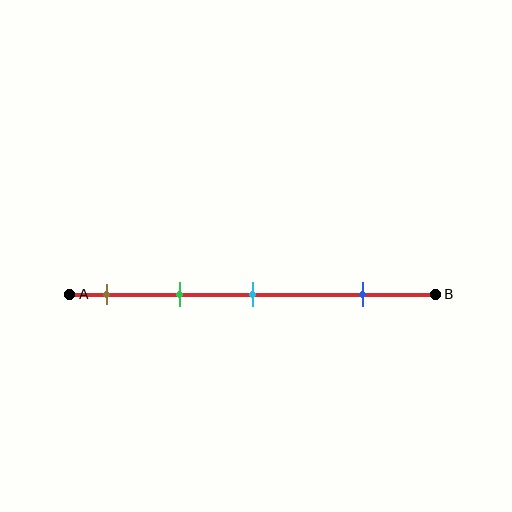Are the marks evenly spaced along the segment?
No, the marks are not evenly spaced.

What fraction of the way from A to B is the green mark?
The green mark is approximately 30% (0.3) of the way from A to B.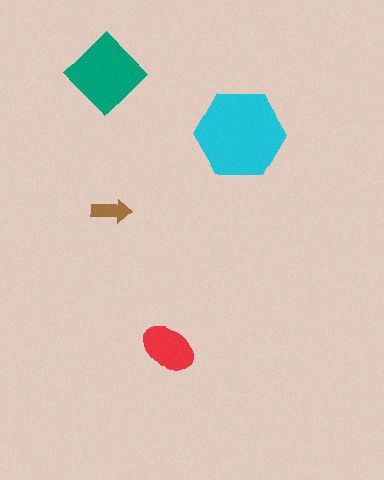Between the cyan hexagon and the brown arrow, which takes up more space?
The cyan hexagon.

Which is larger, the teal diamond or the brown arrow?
The teal diamond.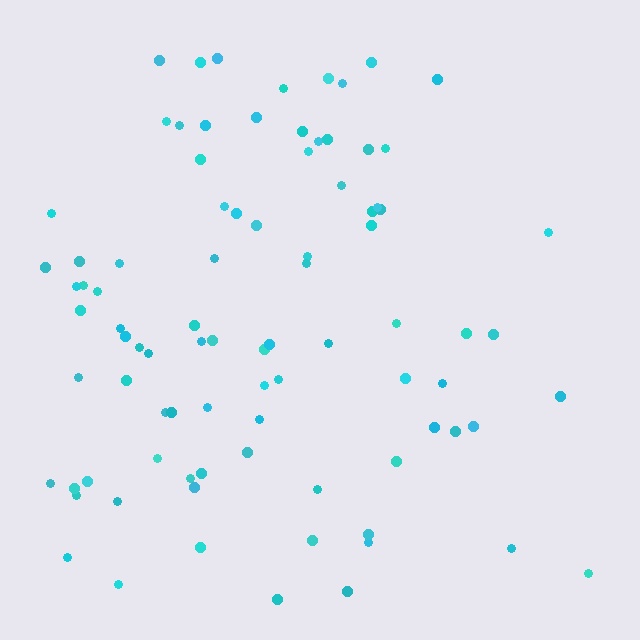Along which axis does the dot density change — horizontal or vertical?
Horizontal.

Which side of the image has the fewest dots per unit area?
The right.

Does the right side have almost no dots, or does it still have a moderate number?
Still a moderate number, just noticeably fewer than the left.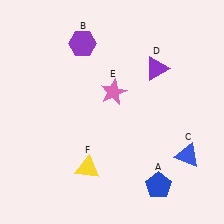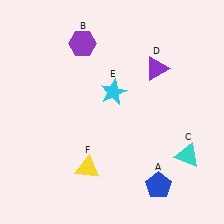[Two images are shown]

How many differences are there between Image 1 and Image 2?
There are 2 differences between the two images.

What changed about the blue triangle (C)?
In Image 1, C is blue. In Image 2, it changed to cyan.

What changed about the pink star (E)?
In Image 1, E is pink. In Image 2, it changed to cyan.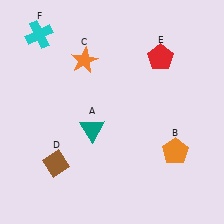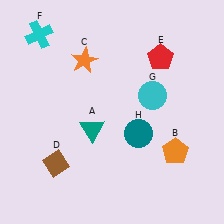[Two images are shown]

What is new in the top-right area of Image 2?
A cyan circle (G) was added in the top-right area of Image 2.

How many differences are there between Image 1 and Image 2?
There are 2 differences between the two images.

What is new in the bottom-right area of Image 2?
A teal circle (H) was added in the bottom-right area of Image 2.